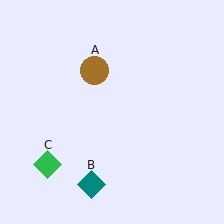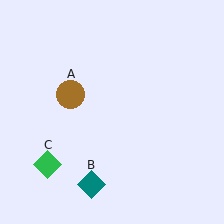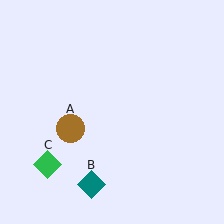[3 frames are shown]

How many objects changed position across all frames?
1 object changed position: brown circle (object A).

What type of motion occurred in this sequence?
The brown circle (object A) rotated counterclockwise around the center of the scene.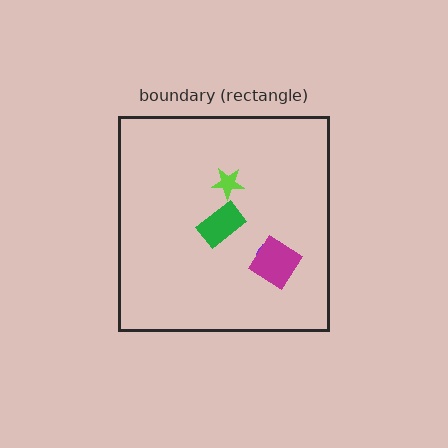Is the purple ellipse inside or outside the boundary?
Inside.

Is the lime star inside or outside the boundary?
Inside.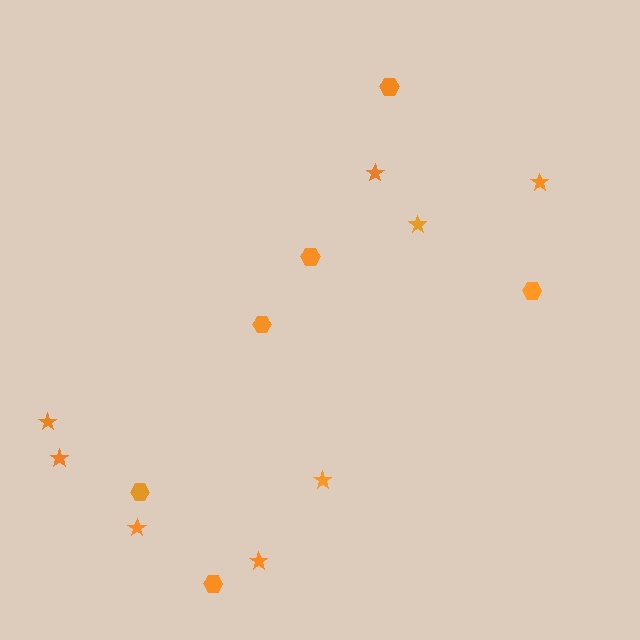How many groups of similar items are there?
There are 2 groups: one group of stars (8) and one group of hexagons (6).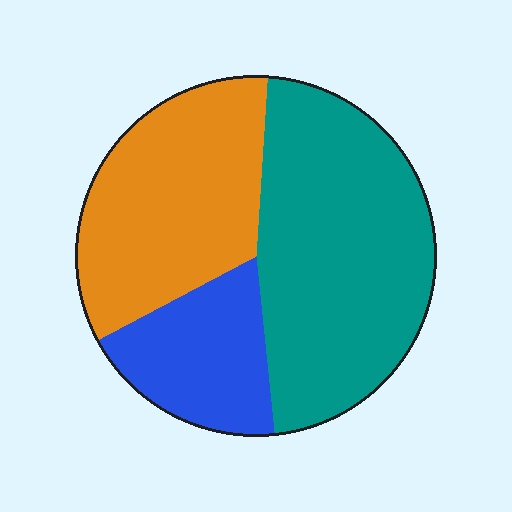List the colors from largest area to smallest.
From largest to smallest: teal, orange, blue.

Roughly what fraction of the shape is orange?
Orange covers 34% of the shape.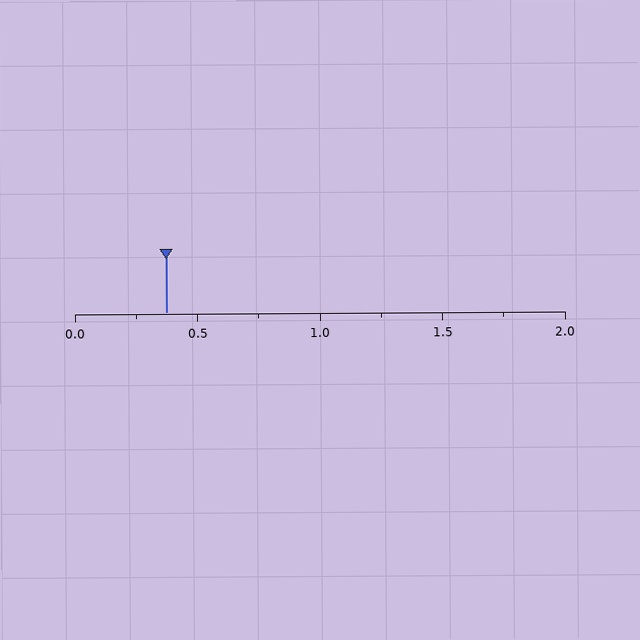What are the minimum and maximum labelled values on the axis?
The axis runs from 0.0 to 2.0.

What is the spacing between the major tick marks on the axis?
The major ticks are spaced 0.5 apart.